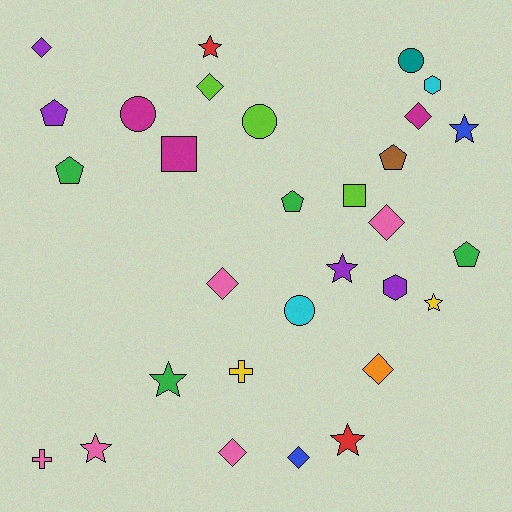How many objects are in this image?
There are 30 objects.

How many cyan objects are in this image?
There are 2 cyan objects.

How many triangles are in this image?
There are no triangles.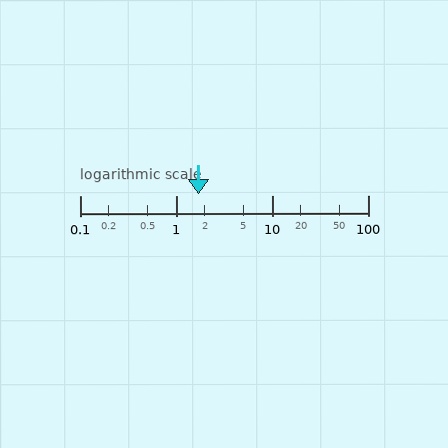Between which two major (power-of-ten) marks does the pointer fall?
The pointer is between 1 and 10.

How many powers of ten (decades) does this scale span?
The scale spans 3 decades, from 0.1 to 100.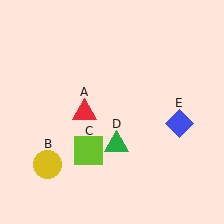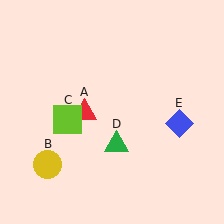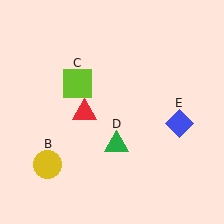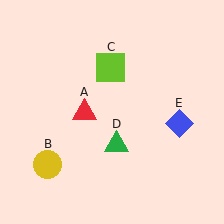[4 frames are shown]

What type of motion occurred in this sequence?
The lime square (object C) rotated clockwise around the center of the scene.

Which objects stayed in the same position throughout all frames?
Red triangle (object A) and yellow circle (object B) and green triangle (object D) and blue diamond (object E) remained stationary.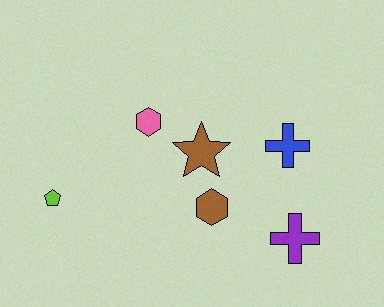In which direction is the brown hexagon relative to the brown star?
The brown hexagon is below the brown star.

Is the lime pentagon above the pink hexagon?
No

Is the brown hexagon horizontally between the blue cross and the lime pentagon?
Yes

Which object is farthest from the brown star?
The lime pentagon is farthest from the brown star.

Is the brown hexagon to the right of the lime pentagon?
Yes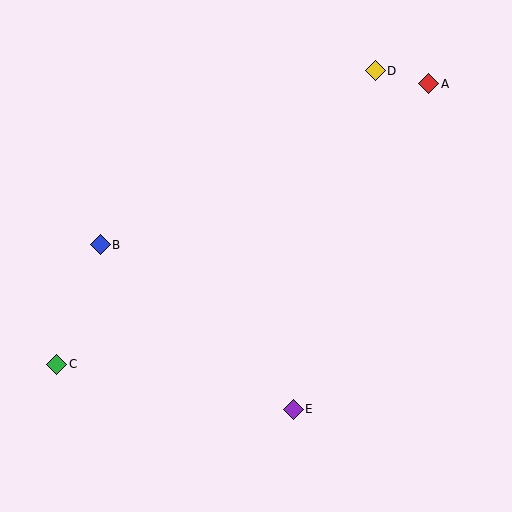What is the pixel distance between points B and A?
The distance between B and A is 366 pixels.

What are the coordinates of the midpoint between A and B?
The midpoint between A and B is at (265, 164).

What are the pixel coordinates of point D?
Point D is at (375, 71).